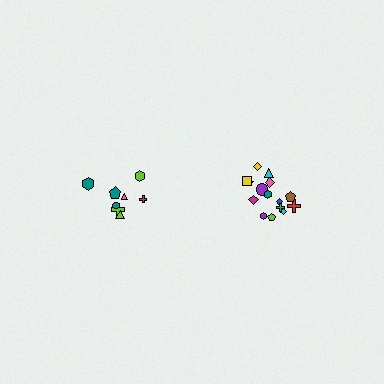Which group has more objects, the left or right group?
The right group.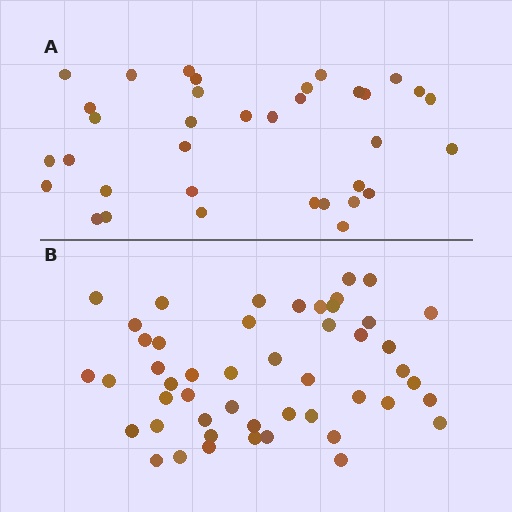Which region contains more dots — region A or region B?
Region B (the bottom region) has more dots.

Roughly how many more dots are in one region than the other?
Region B has approximately 15 more dots than region A.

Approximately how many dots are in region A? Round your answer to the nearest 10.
About 40 dots. (The exact count is 35, which rounds to 40.)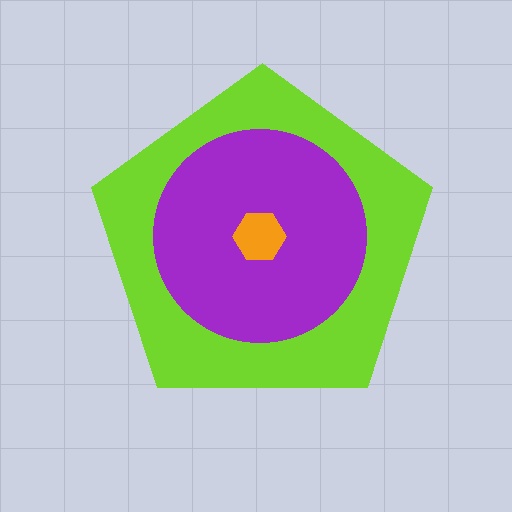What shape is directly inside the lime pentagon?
The purple circle.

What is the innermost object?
The orange hexagon.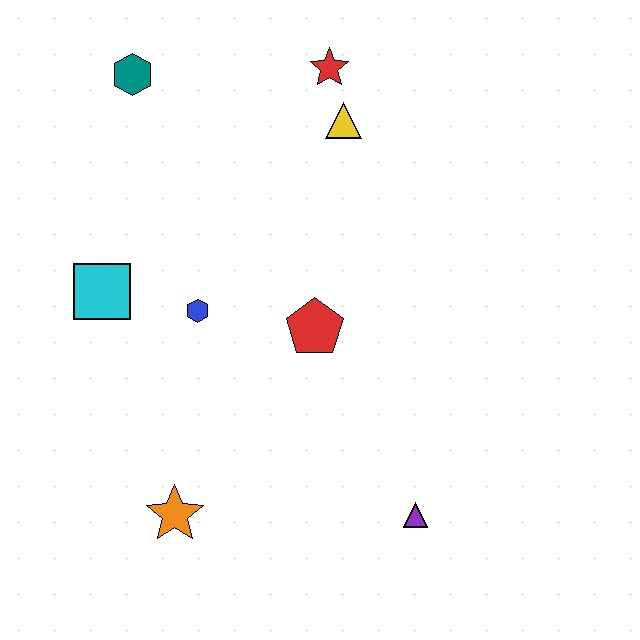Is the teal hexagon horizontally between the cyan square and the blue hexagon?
Yes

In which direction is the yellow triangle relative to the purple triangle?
The yellow triangle is above the purple triangle.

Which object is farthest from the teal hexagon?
The purple triangle is farthest from the teal hexagon.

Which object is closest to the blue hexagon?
The cyan square is closest to the blue hexagon.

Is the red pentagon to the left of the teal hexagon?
No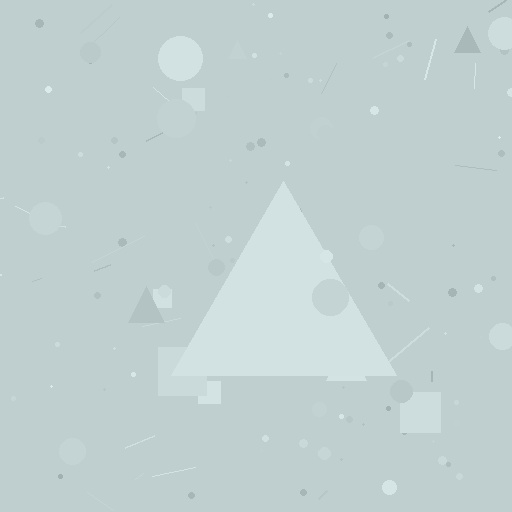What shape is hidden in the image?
A triangle is hidden in the image.